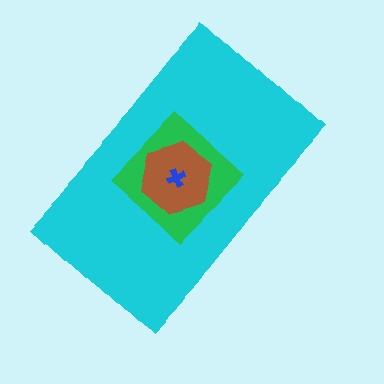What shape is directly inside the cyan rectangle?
The green diamond.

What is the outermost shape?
The cyan rectangle.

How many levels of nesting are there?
4.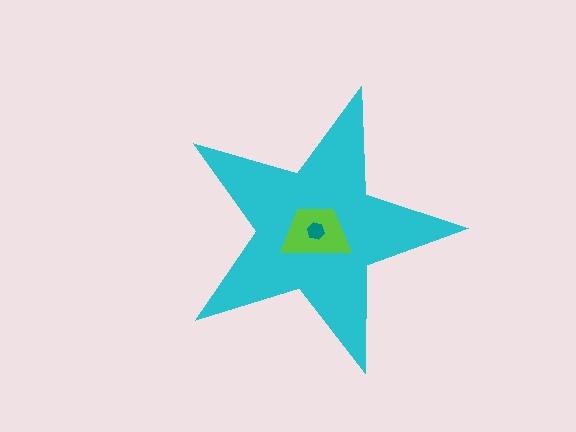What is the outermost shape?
The cyan star.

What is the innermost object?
The teal hexagon.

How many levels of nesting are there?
3.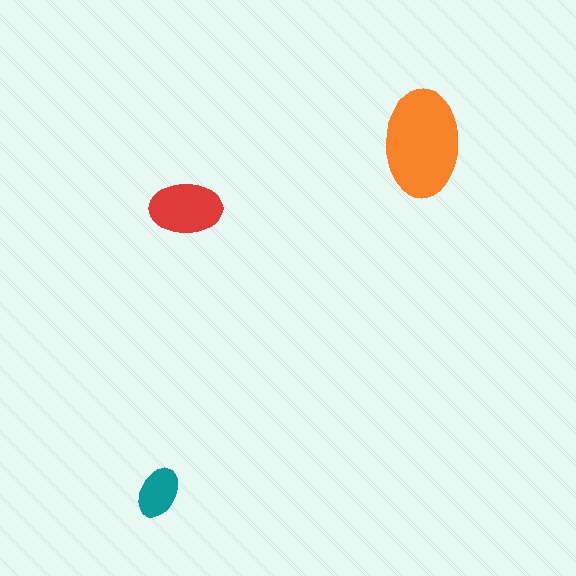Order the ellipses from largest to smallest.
the orange one, the red one, the teal one.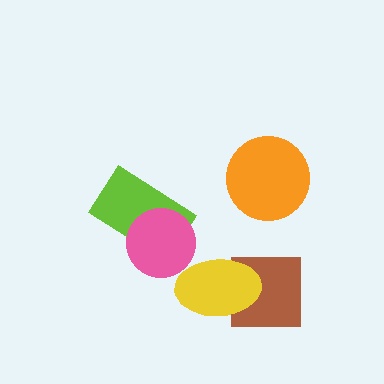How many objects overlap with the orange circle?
0 objects overlap with the orange circle.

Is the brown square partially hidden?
Yes, it is partially covered by another shape.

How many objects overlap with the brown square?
1 object overlaps with the brown square.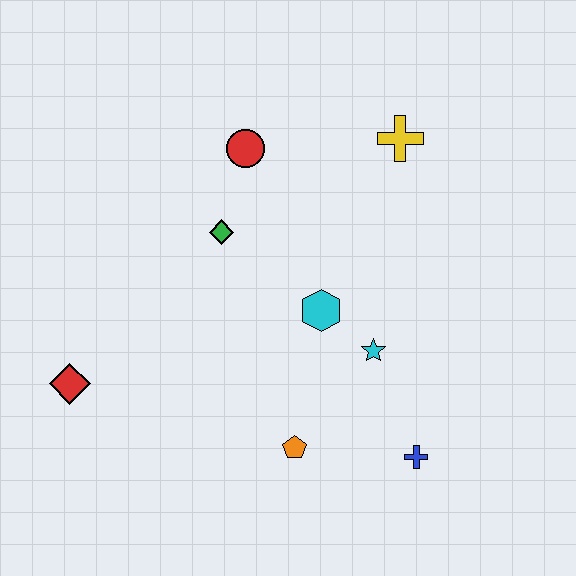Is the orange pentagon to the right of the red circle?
Yes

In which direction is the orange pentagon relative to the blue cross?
The orange pentagon is to the left of the blue cross.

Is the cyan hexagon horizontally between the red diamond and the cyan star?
Yes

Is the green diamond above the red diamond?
Yes